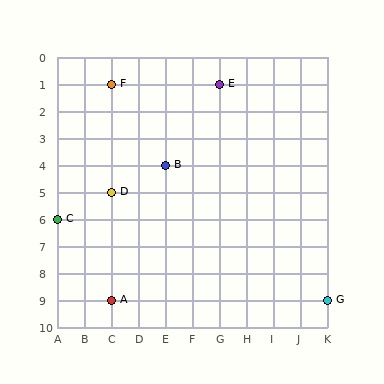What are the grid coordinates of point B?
Point B is at grid coordinates (E, 4).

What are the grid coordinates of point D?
Point D is at grid coordinates (C, 5).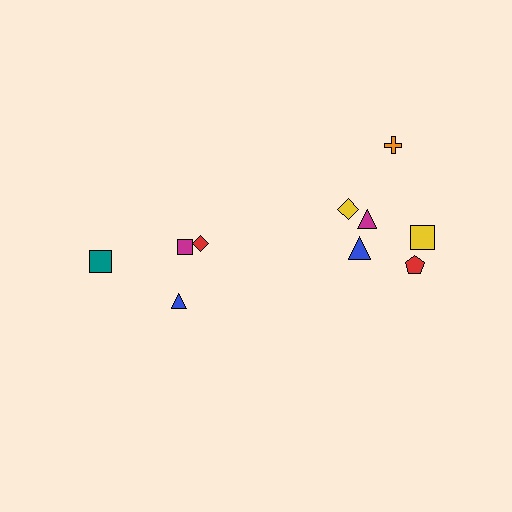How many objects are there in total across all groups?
There are 10 objects.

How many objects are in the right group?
There are 6 objects.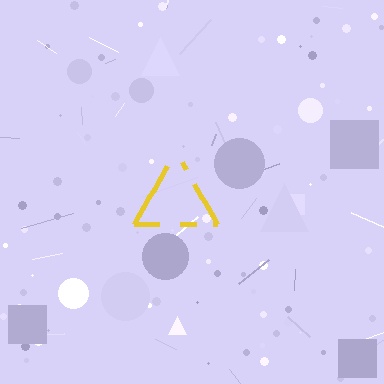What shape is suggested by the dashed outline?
The dashed outline suggests a triangle.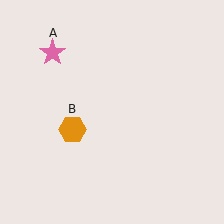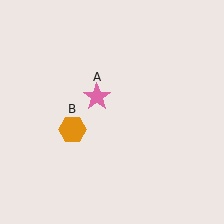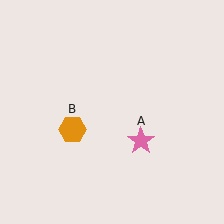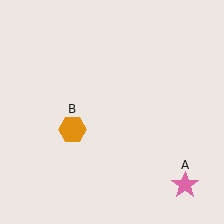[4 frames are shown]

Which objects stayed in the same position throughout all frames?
Orange hexagon (object B) remained stationary.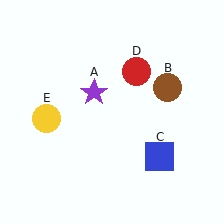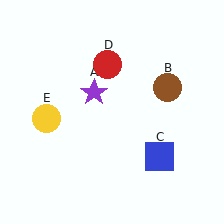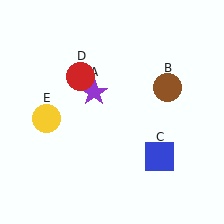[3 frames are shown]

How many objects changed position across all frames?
1 object changed position: red circle (object D).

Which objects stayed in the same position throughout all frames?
Purple star (object A) and brown circle (object B) and blue square (object C) and yellow circle (object E) remained stationary.